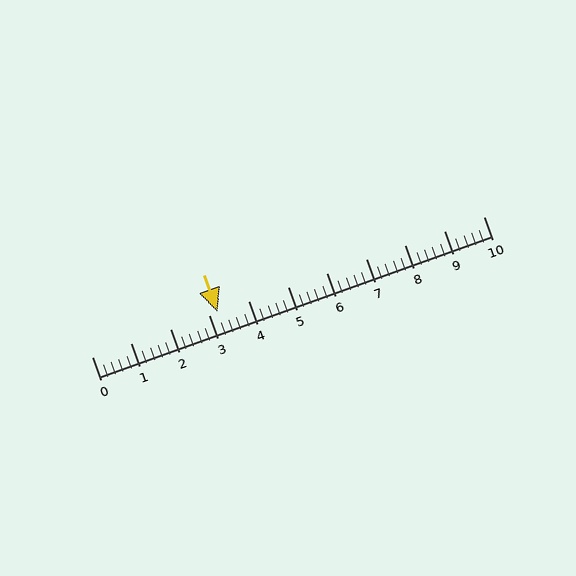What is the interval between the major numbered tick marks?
The major tick marks are spaced 1 units apart.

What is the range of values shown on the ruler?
The ruler shows values from 0 to 10.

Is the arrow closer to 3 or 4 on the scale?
The arrow is closer to 3.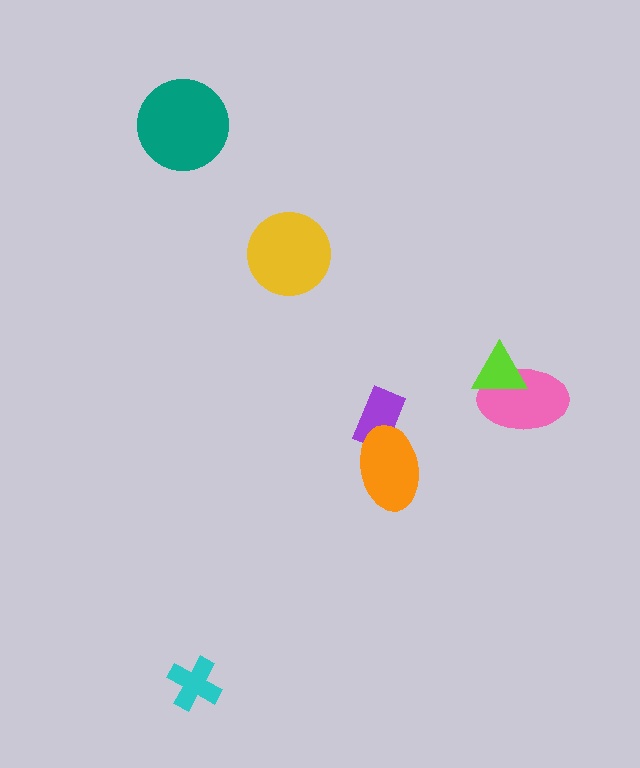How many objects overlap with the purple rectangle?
1 object overlaps with the purple rectangle.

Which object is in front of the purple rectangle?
The orange ellipse is in front of the purple rectangle.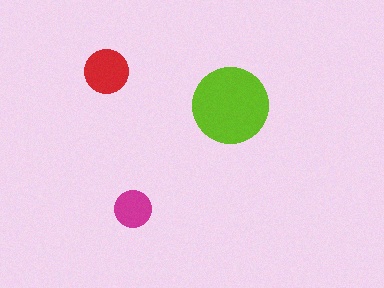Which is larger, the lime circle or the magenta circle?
The lime one.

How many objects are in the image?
There are 3 objects in the image.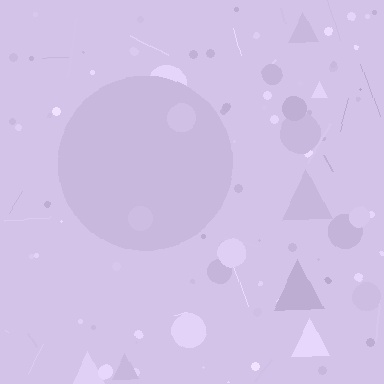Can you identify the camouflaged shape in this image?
The camouflaged shape is a circle.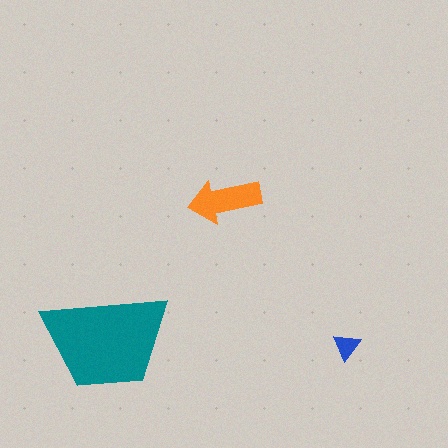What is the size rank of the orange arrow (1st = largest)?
2nd.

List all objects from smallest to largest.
The blue triangle, the orange arrow, the teal trapezoid.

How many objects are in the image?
There are 3 objects in the image.